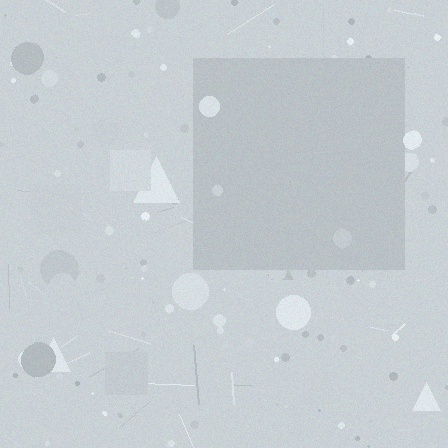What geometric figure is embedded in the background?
A square is embedded in the background.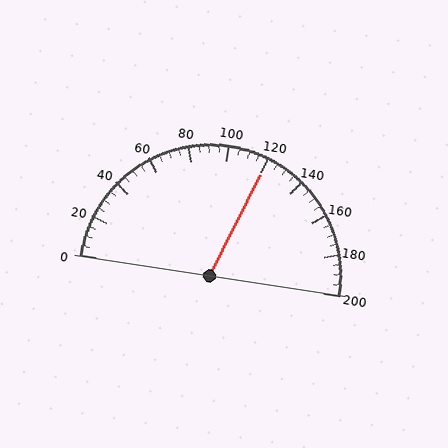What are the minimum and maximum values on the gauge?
The gauge ranges from 0 to 200.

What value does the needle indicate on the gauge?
The needle indicates approximately 120.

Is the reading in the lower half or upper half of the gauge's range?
The reading is in the upper half of the range (0 to 200).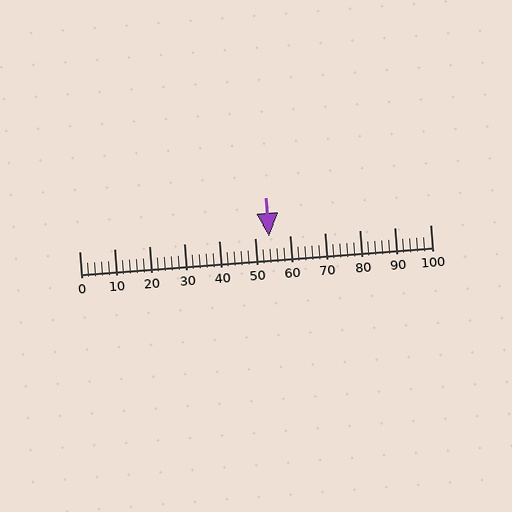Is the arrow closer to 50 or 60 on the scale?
The arrow is closer to 50.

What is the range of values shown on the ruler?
The ruler shows values from 0 to 100.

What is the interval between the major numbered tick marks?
The major tick marks are spaced 10 units apart.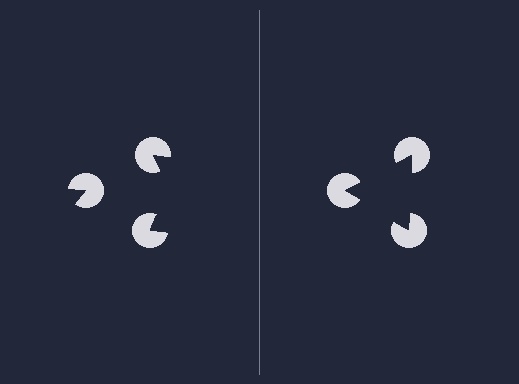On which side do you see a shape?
An illusory triangle appears on the right side. On the left side the wedge cuts are rotated, so no coherent shape forms.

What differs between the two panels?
The pac-man discs are positioned identically on both sides; only the wedge orientations differ. On the right they align to a triangle; on the left they are misaligned.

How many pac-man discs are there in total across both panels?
6 — 3 on each side.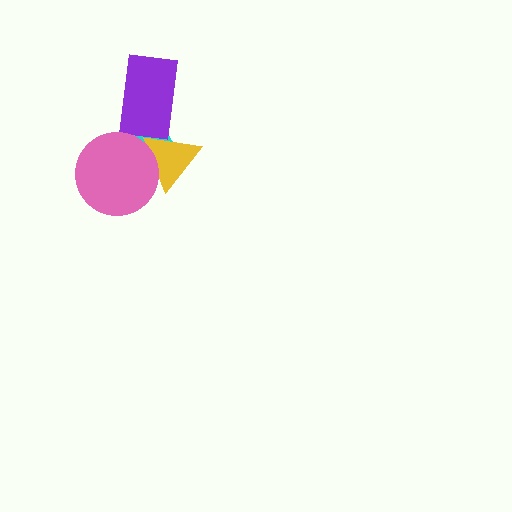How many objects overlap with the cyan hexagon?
3 objects overlap with the cyan hexagon.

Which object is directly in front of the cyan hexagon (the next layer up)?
The purple rectangle is directly in front of the cyan hexagon.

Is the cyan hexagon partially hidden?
Yes, it is partially covered by another shape.